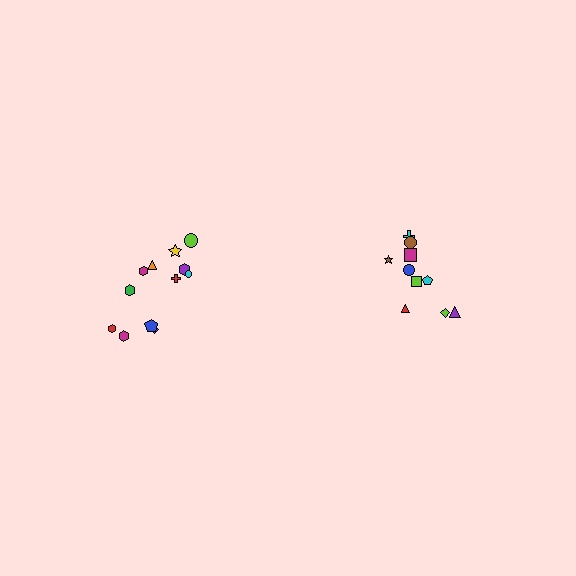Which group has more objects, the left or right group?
The left group.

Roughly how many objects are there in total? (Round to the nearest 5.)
Roughly 20 objects in total.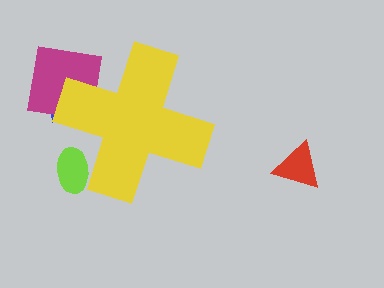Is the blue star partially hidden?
Yes, the blue star is partially hidden behind the yellow cross.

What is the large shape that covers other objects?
A yellow cross.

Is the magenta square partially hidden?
Yes, the magenta square is partially hidden behind the yellow cross.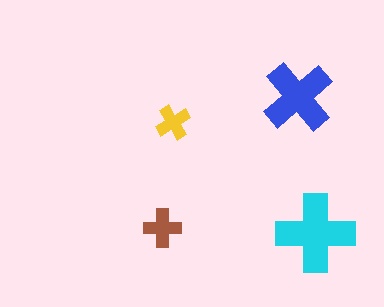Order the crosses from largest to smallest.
the cyan one, the blue one, the brown one, the yellow one.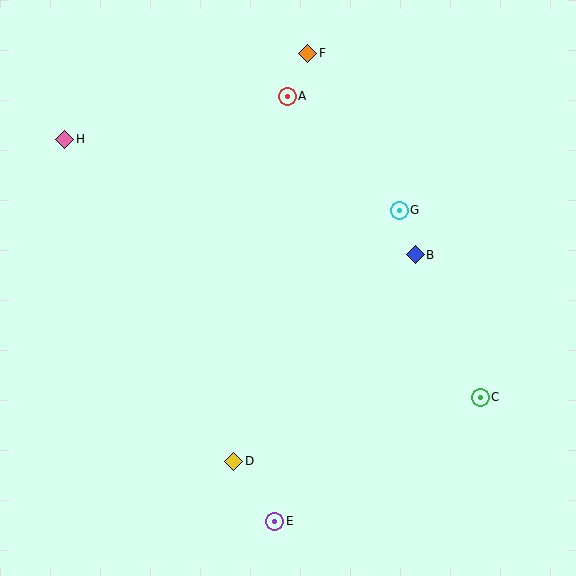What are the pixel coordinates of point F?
Point F is at (308, 53).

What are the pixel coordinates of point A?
Point A is at (287, 96).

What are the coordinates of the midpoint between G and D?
The midpoint between G and D is at (317, 336).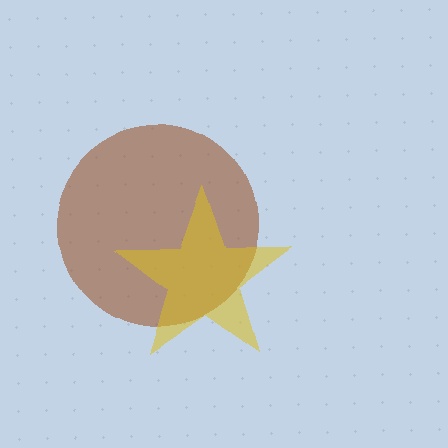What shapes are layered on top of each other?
The layered shapes are: a brown circle, a yellow star.